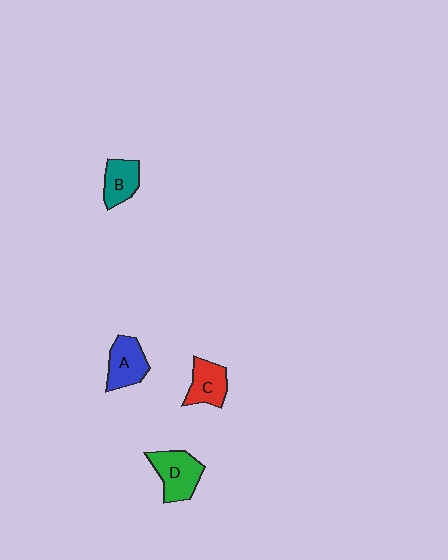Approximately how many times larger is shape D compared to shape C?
Approximately 1.3 times.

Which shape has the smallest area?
Shape B (teal).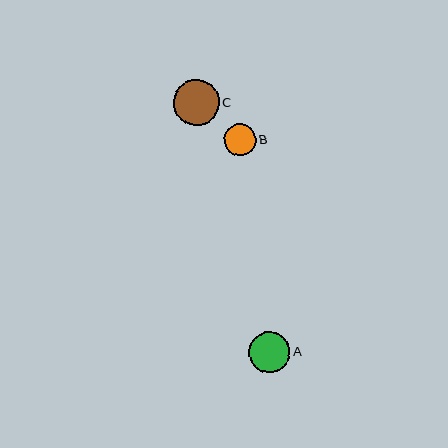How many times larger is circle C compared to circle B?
Circle C is approximately 1.5 times the size of circle B.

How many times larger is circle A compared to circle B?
Circle A is approximately 1.3 times the size of circle B.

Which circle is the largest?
Circle C is the largest with a size of approximately 46 pixels.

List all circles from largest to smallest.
From largest to smallest: C, A, B.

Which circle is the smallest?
Circle B is the smallest with a size of approximately 31 pixels.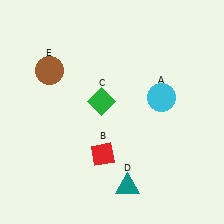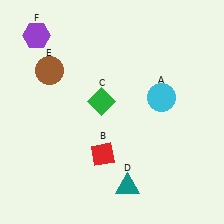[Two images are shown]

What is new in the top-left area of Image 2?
A purple hexagon (F) was added in the top-left area of Image 2.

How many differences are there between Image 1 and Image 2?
There is 1 difference between the two images.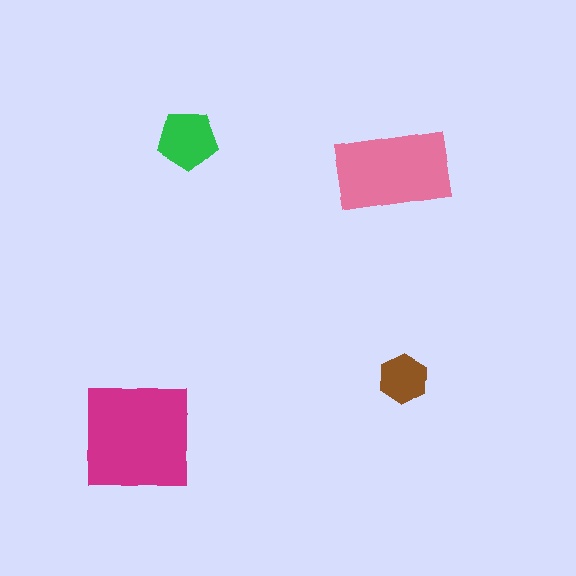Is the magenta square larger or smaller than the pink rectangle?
Larger.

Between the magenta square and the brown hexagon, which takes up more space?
The magenta square.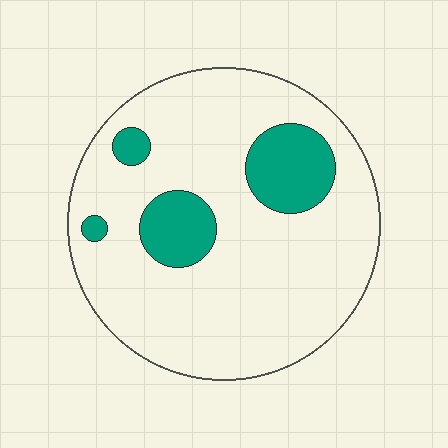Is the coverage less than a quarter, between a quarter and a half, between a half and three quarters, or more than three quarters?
Less than a quarter.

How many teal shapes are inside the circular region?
4.